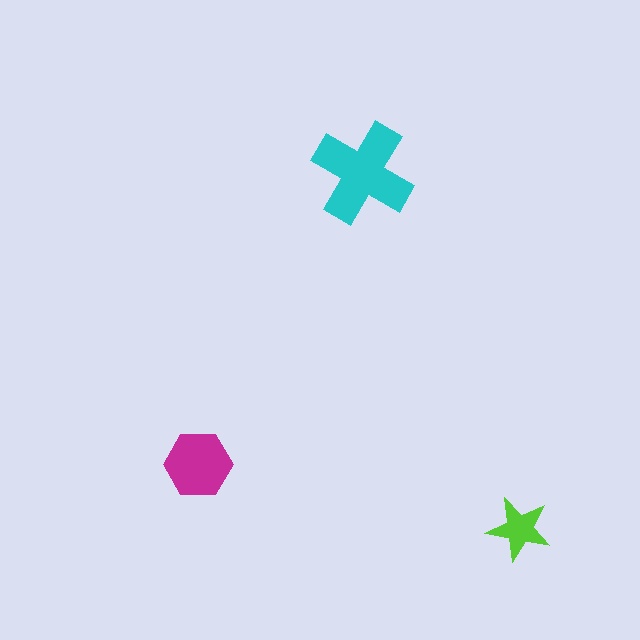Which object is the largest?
The cyan cross.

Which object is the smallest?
The lime star.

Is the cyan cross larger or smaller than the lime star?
Larger.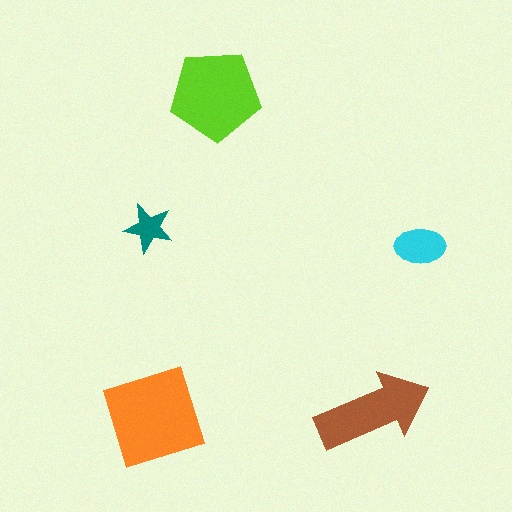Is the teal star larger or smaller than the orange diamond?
Smaller.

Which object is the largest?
The orange diamond.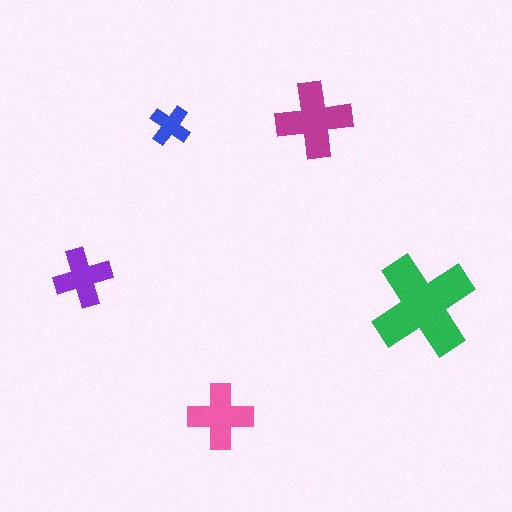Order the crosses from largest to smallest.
the green one, the magenta one, the pink one, the purple one, the blue one.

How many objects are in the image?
There are 5 objects in the image.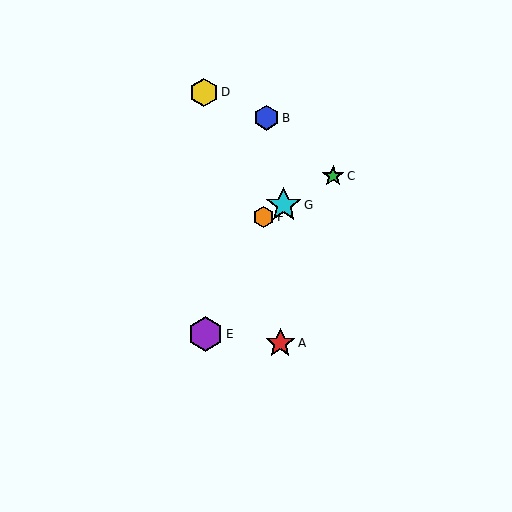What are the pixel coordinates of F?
Object F is at (263, 217).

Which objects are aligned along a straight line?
Objects C, F, G are aligned along a straight line.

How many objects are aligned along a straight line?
3 objects (C, F, G) are aligned along a straight line.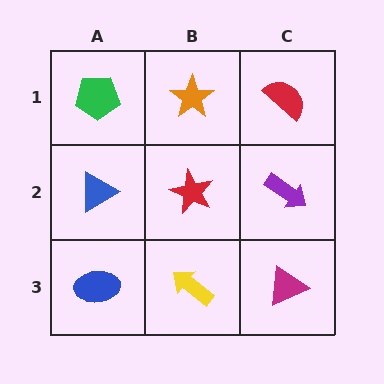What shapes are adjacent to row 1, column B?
A red star (row 2, column B), a green pentagon (row 1, column A), a red semicircle (row 1, column C).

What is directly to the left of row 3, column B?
A blue ellipse.